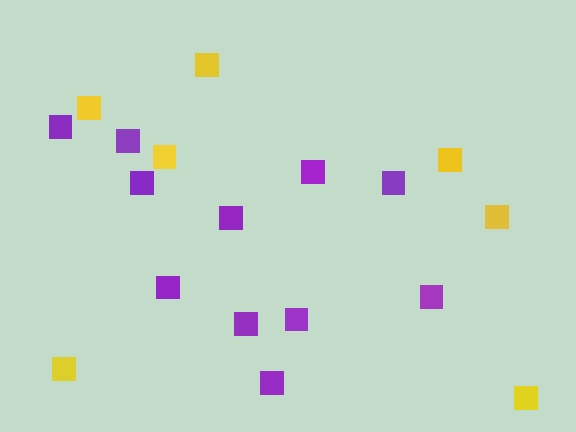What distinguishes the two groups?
There are 2 groups: one group of yellow squares (7) and one group of purple squares (11).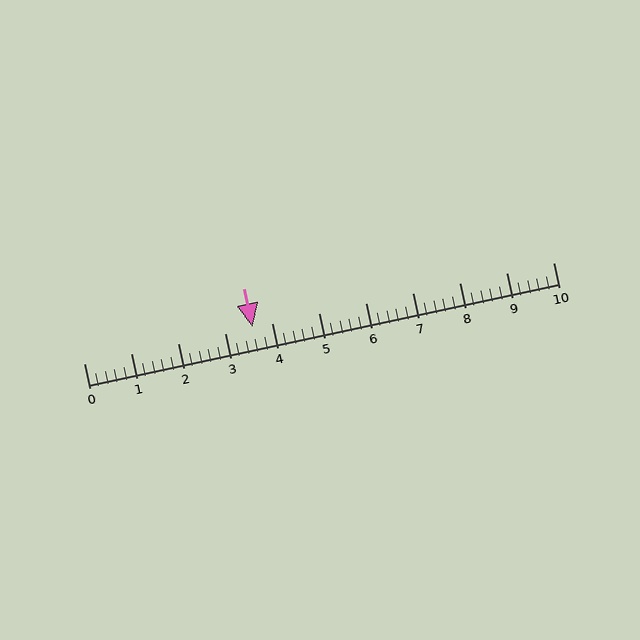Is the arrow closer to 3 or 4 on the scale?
The arrow is closer to 4.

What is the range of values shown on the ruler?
The ruler shows values from 0 to 10.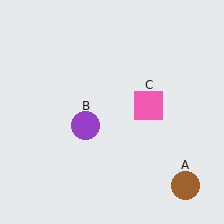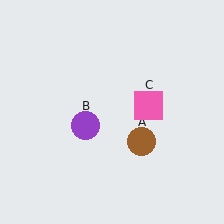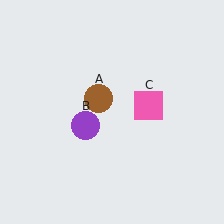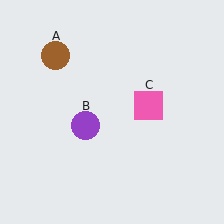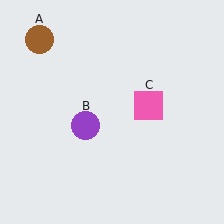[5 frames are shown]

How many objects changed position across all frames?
1 object changed position: brown circle (object A).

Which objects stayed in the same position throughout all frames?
Purple circle (object B) and pink square (object C) remained stationary.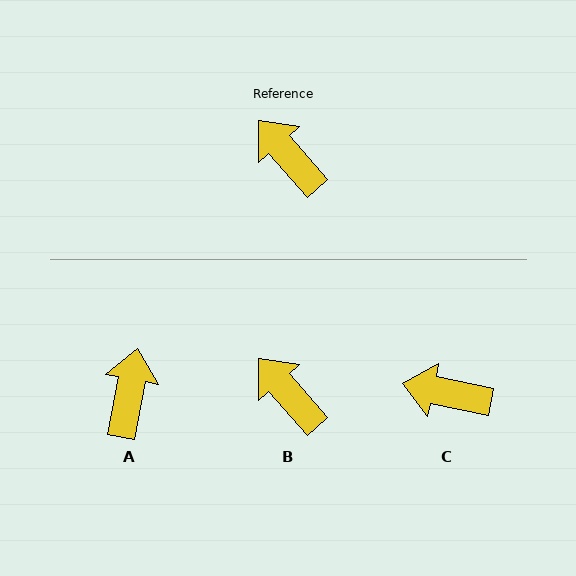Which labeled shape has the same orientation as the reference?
B.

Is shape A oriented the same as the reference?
No, it is off by about 52 degrees.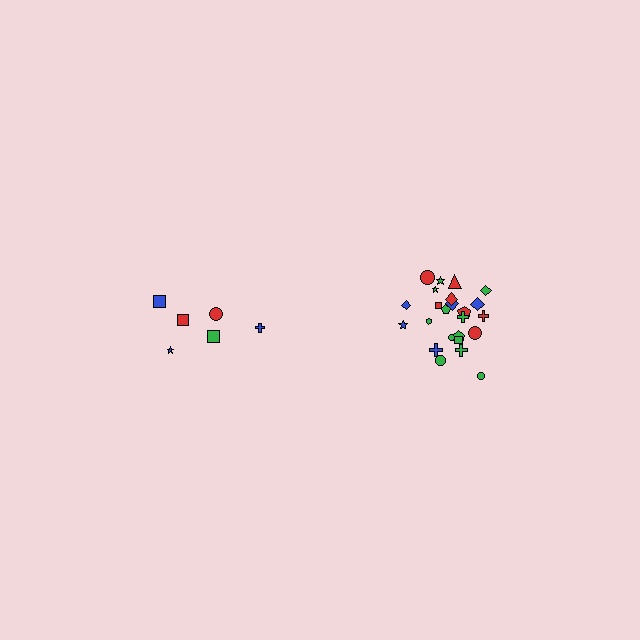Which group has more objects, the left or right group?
The right group.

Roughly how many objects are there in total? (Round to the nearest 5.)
Roughly 30 objects in total.